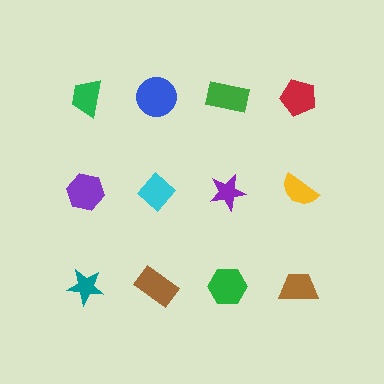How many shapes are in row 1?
4 shapes.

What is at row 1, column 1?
A green trapezoid.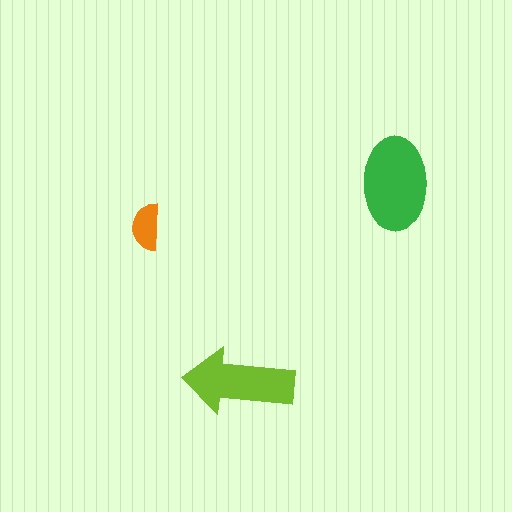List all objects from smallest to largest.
The orange semicircle, the lime arrow, the green ellipse.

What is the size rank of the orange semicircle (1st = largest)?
3rd.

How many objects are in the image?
There are 3 objects in the image.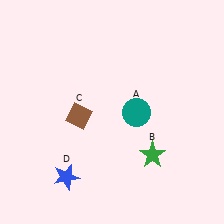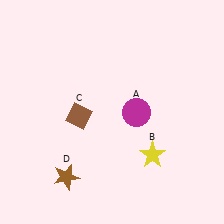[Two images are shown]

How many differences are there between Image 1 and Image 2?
There are 3 differences between the two images.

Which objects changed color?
A changed from teal to magenta. B changed from green to yellow. D changed from blue to brown.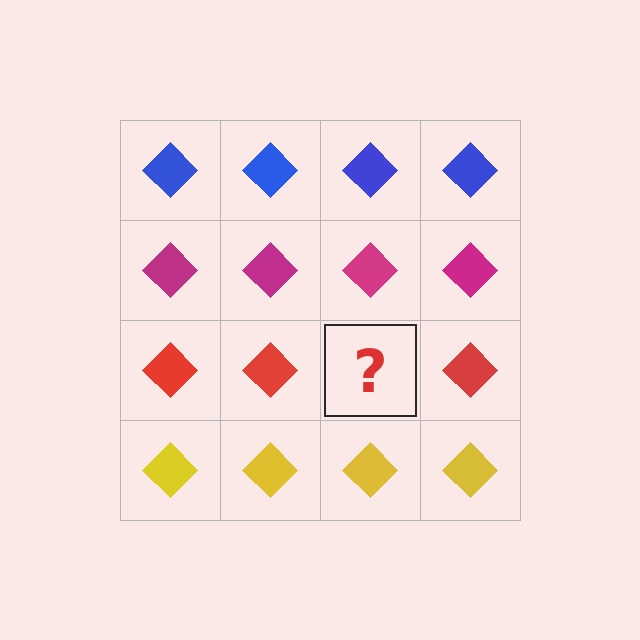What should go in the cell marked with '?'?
The missing cell should contain a red diamond.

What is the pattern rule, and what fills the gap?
The rule is that each row has a consistent color. The gap should be filled with a red diamond.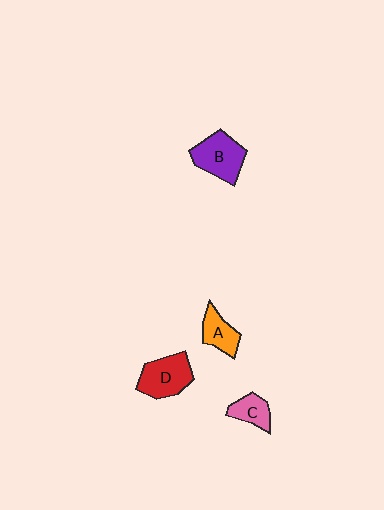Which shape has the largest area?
Shape B (purple).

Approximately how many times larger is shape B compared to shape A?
Approximately 1.6 times.